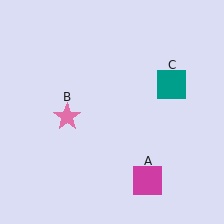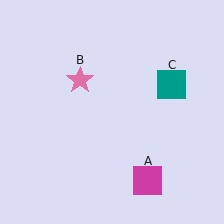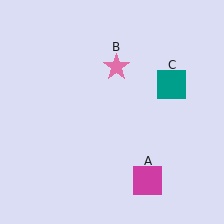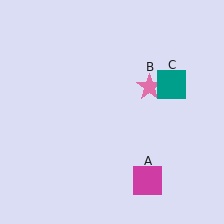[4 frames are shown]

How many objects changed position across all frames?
1 object changed position: pink star (object B).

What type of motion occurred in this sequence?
The pink star (object B) rotated clockwise around the center of the scene.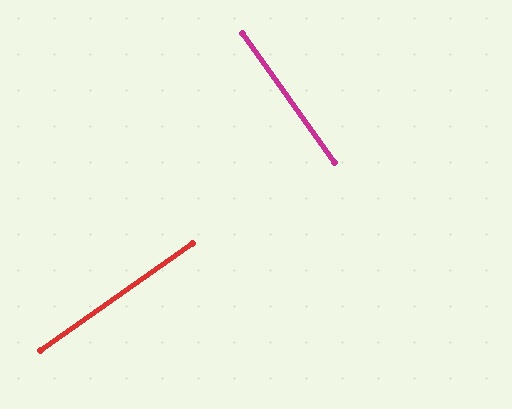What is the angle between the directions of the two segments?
Approximately 90 degrees.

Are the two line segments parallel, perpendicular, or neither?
Perpendicular — they meet at approximately 90°.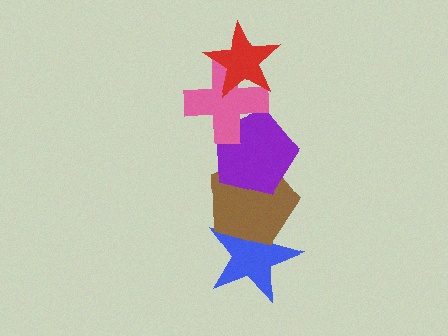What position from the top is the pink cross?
The pink cross is 2nd from the top.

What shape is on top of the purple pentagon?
The pink cross is on top of the purple pentagon.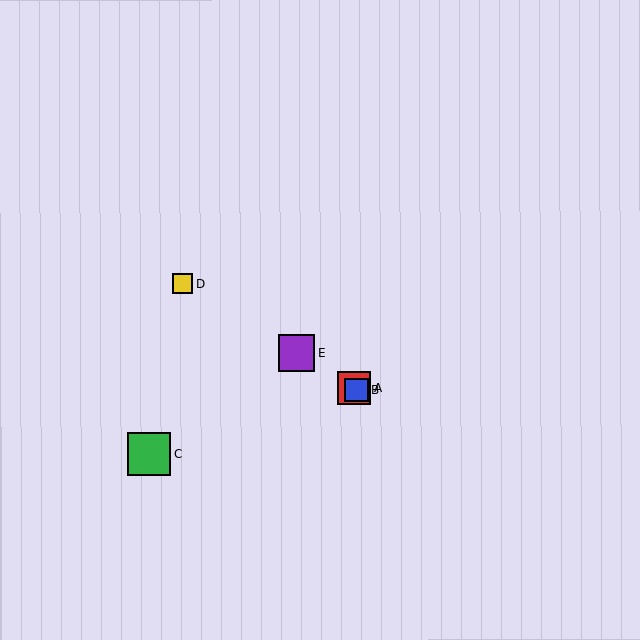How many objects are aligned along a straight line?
4 objects (A, B, D, E) are aligned along a straight line.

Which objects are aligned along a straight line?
Objects A, B, D, E are aligned along a straight line.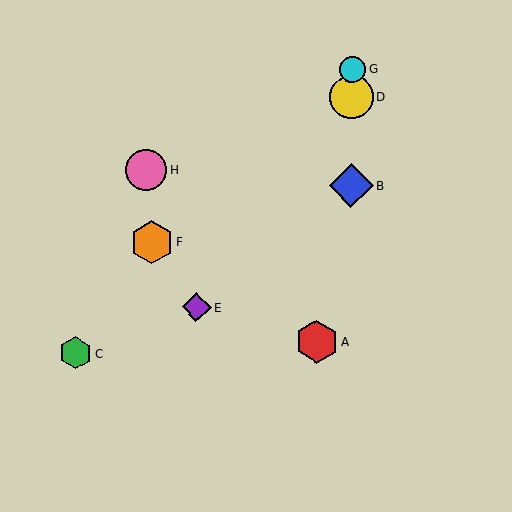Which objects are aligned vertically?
Objects B, D, G are aligned vertically.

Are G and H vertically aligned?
No, G is at x≈352 and H is at x≈146.